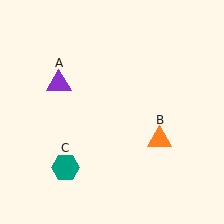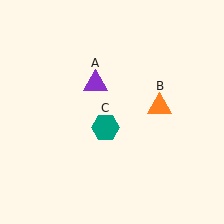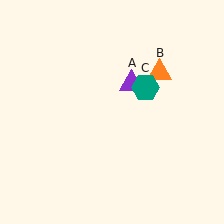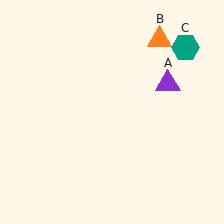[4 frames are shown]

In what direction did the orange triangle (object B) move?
The orange triangle (object B) moved up.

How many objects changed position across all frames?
3 objects changed position: purple triangle (object A), orange triangle (object B), teal hexagon (object C).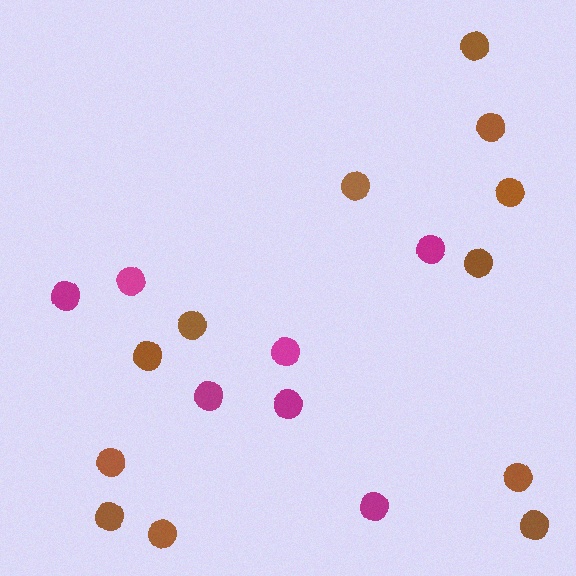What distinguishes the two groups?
There are 2 groups: one group of magenta circles (7) and one group of brown circles (12).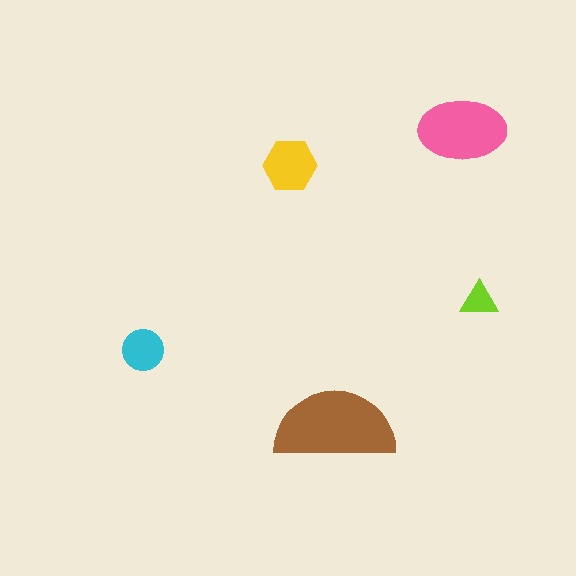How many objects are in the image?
There are 5 objects in the image.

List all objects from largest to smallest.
The brown semicircle, the pink ellipse, the yellow hexagon, the cyan circle, the lime triangle.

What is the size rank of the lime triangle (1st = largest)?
5th.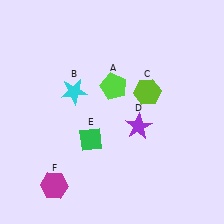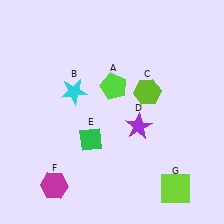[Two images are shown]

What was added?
A lime square (G) was added in Image 2.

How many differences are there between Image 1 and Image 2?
There is 1 difference between the two images.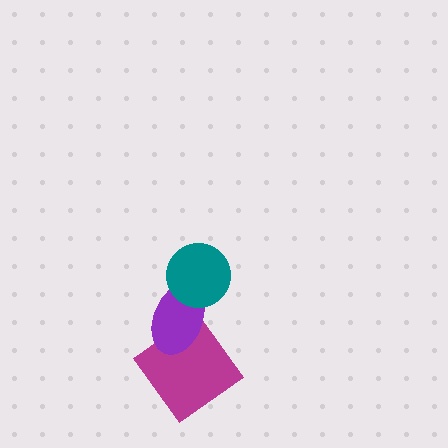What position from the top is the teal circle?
The teal circle is 1st from the top.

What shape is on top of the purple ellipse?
The teal circle is on top of the purple ellipse.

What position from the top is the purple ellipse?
The purple ellipse is 2nd from the top.